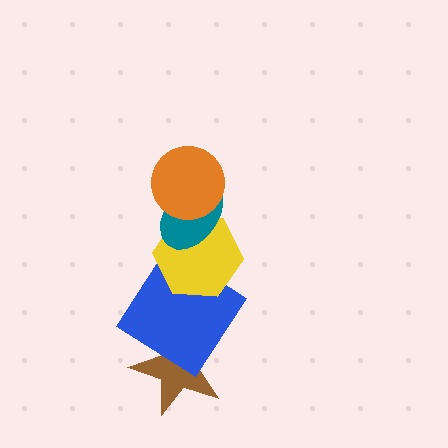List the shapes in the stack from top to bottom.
From top to bottom: the orange circle, the teal ellipse, the yellow hexagon, the blue diamond, the brown star.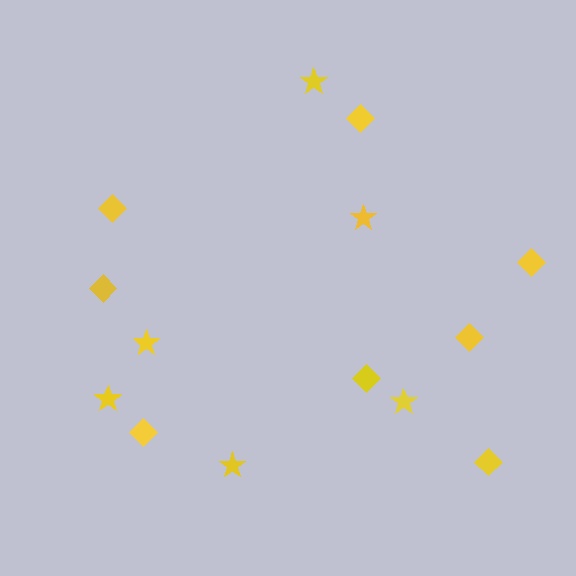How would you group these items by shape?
There are 2 groups: one group of diamonds (8) and one group of stars (6).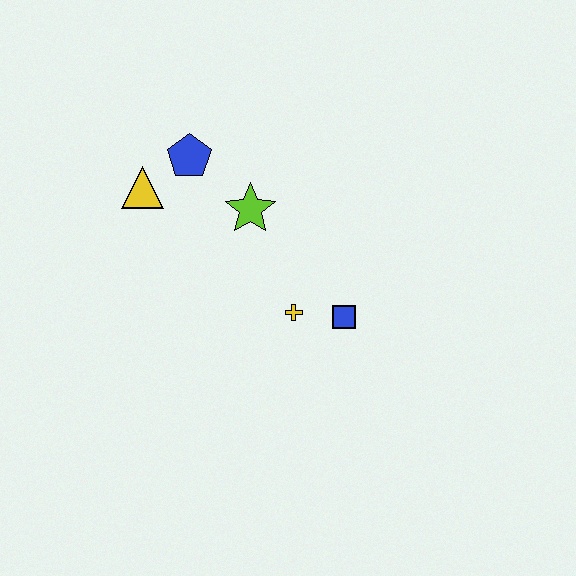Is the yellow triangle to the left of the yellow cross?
Yes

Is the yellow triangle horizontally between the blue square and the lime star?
No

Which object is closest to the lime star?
The blue pentagon is closest to the lime star.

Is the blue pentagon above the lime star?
Yes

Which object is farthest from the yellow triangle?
The blue square is farthest from the yellow triangle.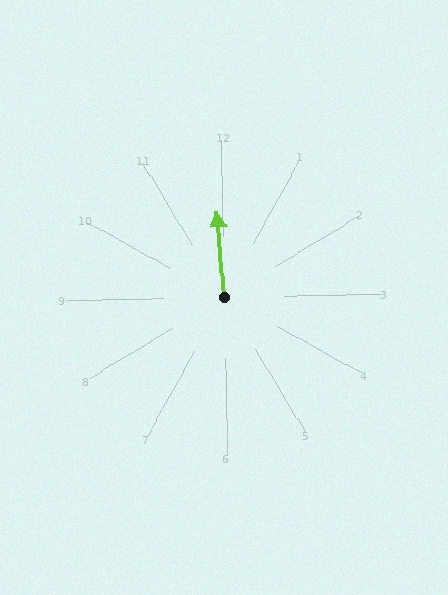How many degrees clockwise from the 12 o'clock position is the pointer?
Approximately 357 degrees.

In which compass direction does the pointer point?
North.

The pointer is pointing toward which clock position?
Roughly 12 o'clock.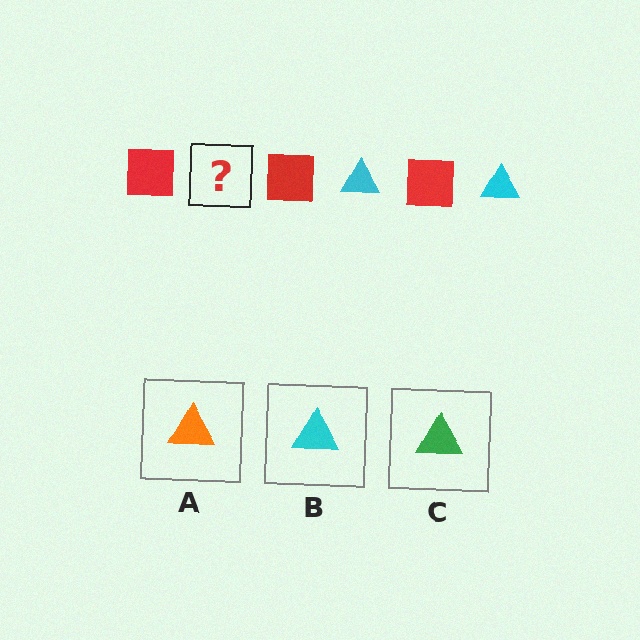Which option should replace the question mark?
Option B.